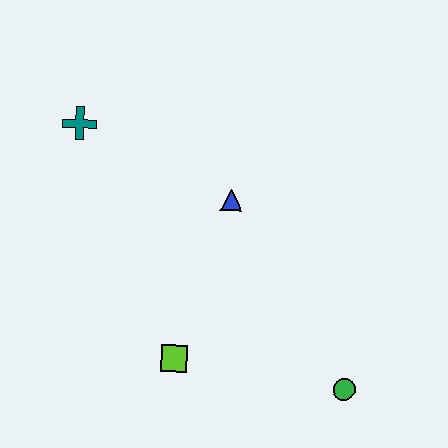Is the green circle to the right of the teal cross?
Yes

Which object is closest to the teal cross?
The blue triangle is closest to the teal cross.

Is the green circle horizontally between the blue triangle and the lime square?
No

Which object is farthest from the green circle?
The teal cross is farthest from the green circle.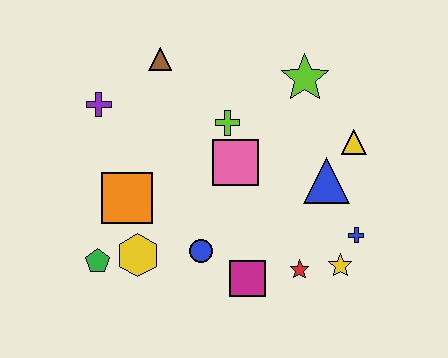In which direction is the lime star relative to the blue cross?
The lime star is above the blue cross.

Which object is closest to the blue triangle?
The yellow triangle is closest to the blue triangle.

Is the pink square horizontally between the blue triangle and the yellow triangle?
No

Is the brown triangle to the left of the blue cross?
Yes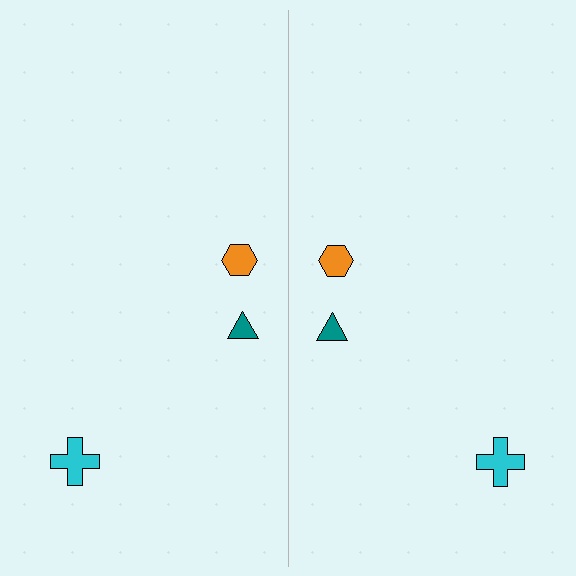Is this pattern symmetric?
Yes, this pattern has bilateral (reflection) symmetry.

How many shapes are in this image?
There are 6 shapes in this image.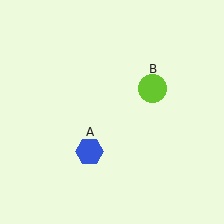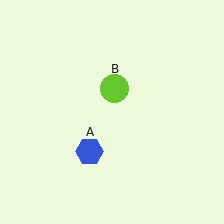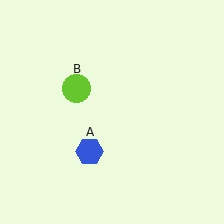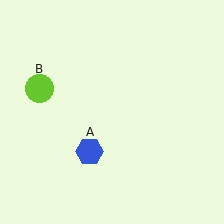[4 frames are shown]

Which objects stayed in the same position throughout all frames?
Blue hexagon (object A) remained stationary.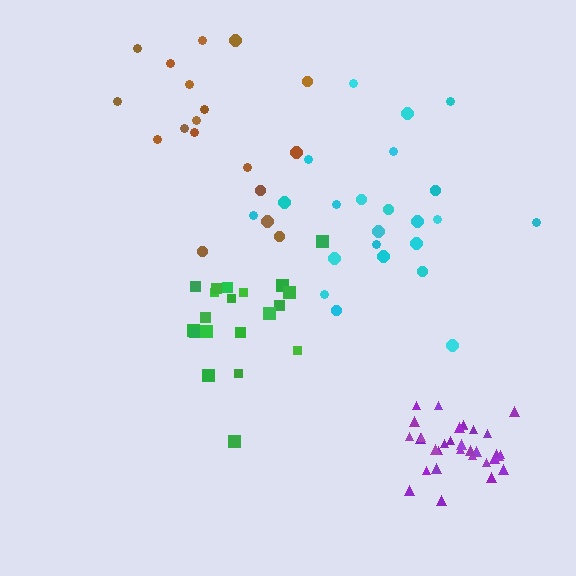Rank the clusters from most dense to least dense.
purple, green, brown, cyan.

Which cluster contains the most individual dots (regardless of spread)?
Purple (32).